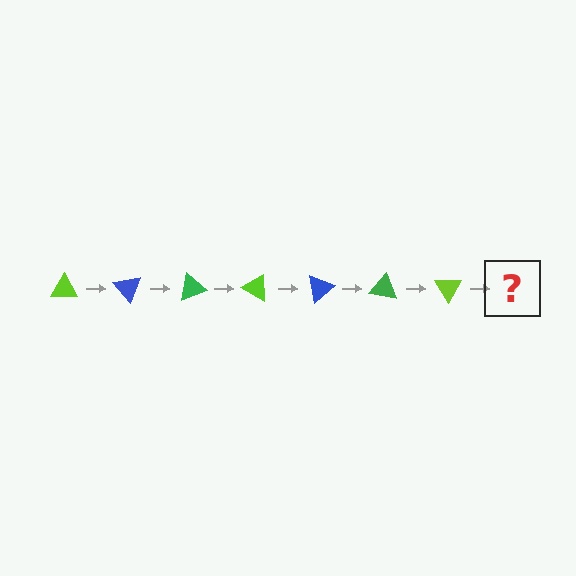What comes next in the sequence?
The next element should be a blue triangle, rotated 350 degrees from the start.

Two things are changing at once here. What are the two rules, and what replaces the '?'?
The two rules are that it rotates 50 degrees each step and the color cycles through lime, blue, and green. The '?' should be a blue triangle, rotated 350 degrees from the start.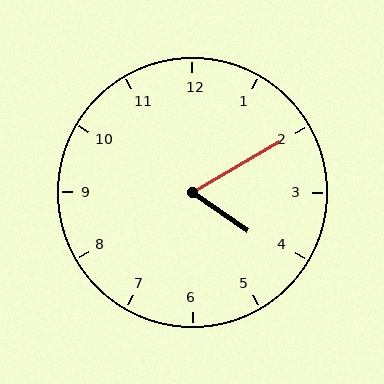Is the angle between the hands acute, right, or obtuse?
It is acute.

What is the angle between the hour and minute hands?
Approximately 65 degrees.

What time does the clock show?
4:10.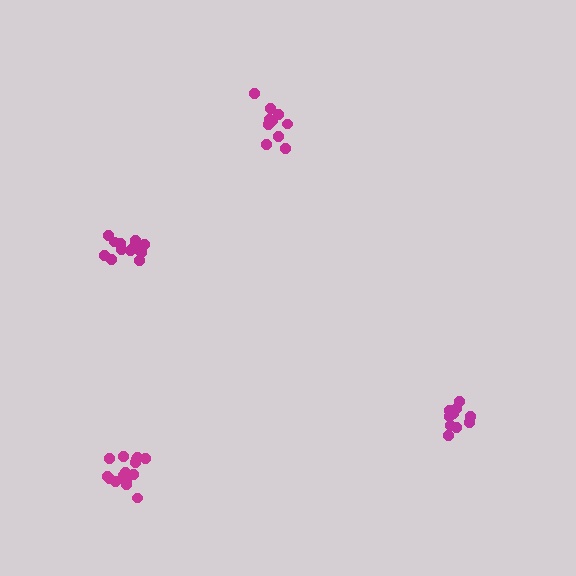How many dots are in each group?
Group 1: 15 dots, Group 2: 10 dots, Group 3: 14 dots, Group 4: 10 dots (49 total).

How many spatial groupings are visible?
There are 4 spatial groupings.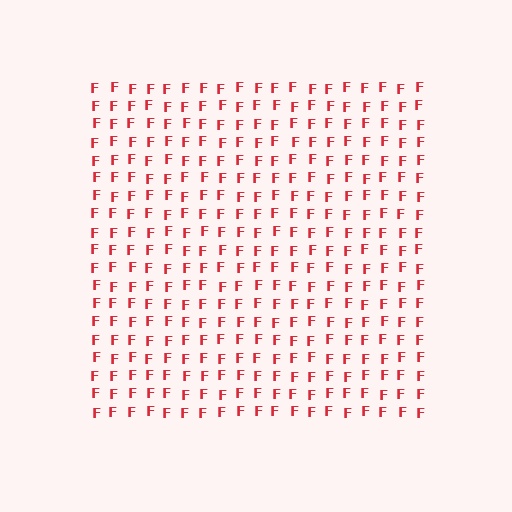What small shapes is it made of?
It is made of small letter F's.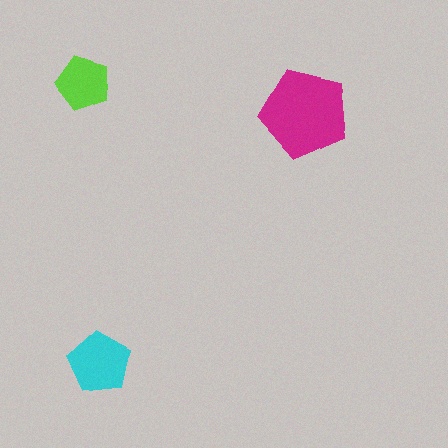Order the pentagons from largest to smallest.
the magenta one, the cyan one, the lime one.